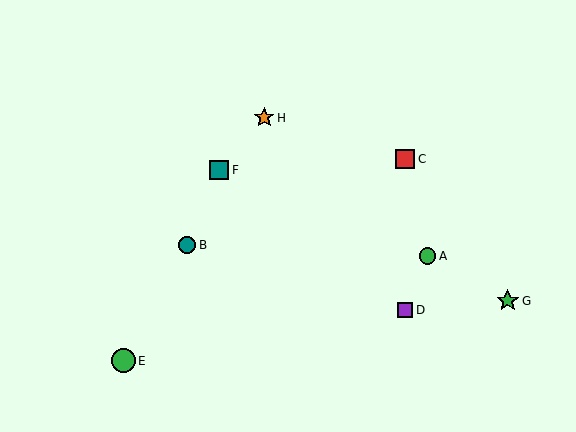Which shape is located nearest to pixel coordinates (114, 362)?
The green circle (labeled E) at (123, 361) is nearest to that location.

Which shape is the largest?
The green circle (labeled E) is the largest.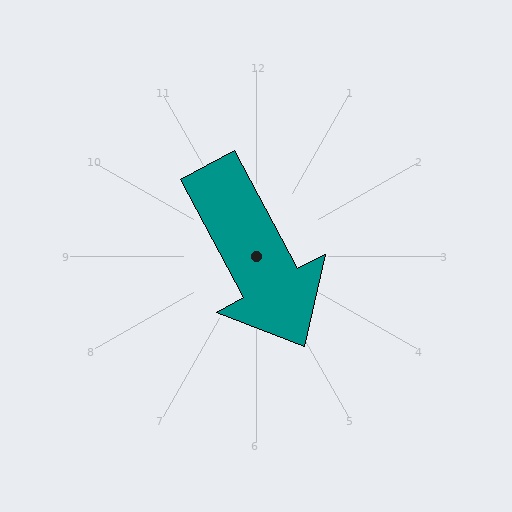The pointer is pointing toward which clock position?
Roughly 5 o'clock.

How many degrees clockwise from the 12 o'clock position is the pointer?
Approximately 152 degrees.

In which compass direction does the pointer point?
Southeast.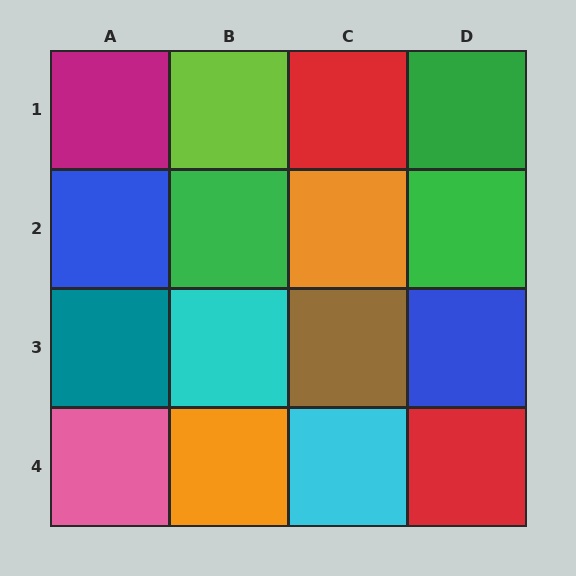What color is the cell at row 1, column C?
Red.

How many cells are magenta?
1 cell is magenta.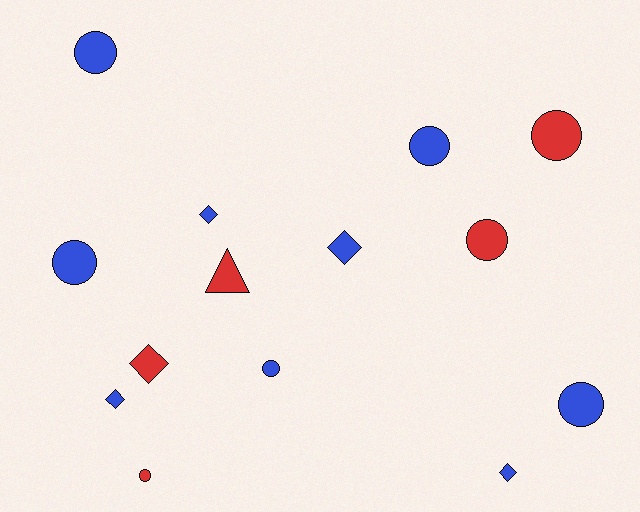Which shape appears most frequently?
Circle, with 8 objects.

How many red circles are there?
There are 3 red circles.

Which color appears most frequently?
Blue, with 9 objects.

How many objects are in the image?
There are 14 objects.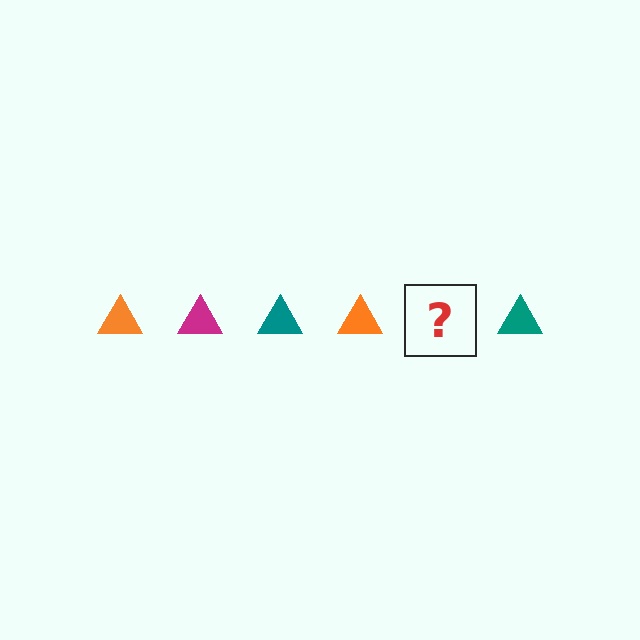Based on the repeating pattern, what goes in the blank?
The blank should be a magenta triangle.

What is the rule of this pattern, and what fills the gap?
The rule is that the pattern cycles through orange, magenta, teal triangles. The gap should be filled with a magenta triangle.